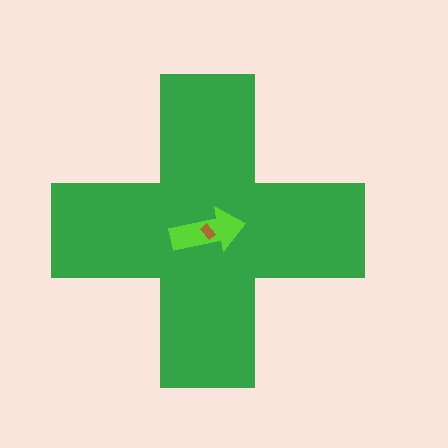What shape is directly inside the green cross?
The lime arrow.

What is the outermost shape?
The green cross.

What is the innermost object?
The brown rectangle.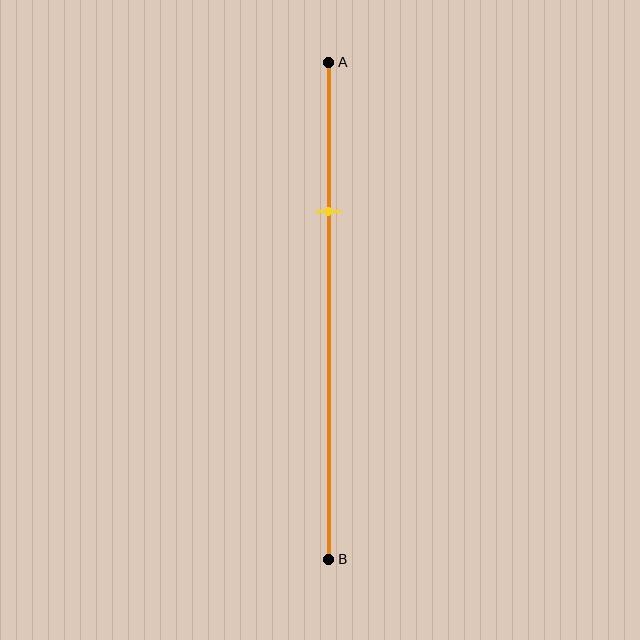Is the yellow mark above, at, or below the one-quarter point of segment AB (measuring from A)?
The yellow mark is below the one-quarter point of segment AB.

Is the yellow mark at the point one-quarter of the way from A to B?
No, the mark is at about 30% from A, not at the 25% one-quarter point.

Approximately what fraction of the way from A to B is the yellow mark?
The yellow mark is approximately 30% of the way from A to B.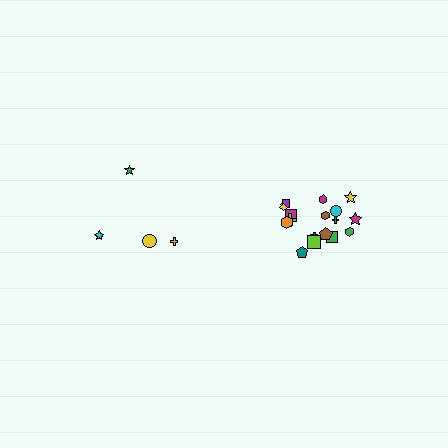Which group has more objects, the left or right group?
The right group.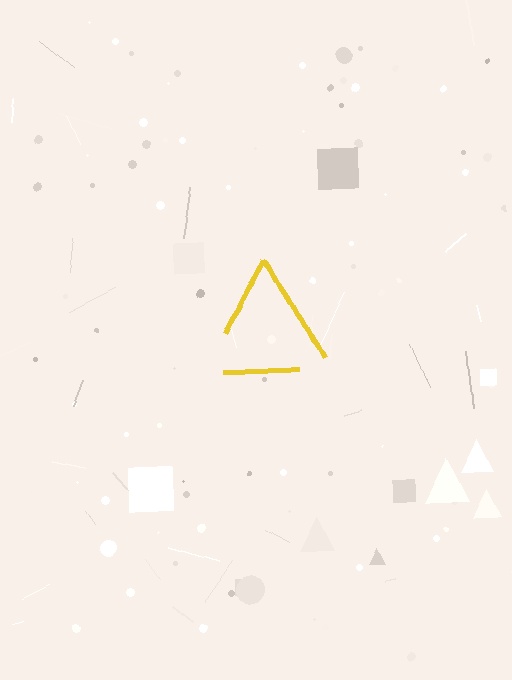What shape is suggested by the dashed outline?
The dashed outline suggests a triangle.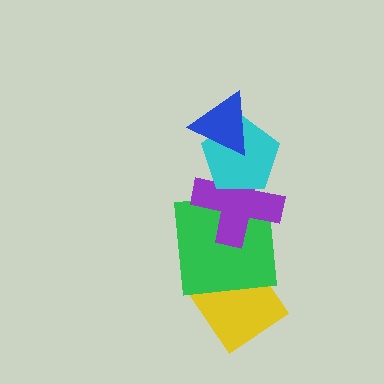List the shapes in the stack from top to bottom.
From top to bottom: the blue triangle, the cyan pentagon, the purple cross, the green square, the yellow diamond.